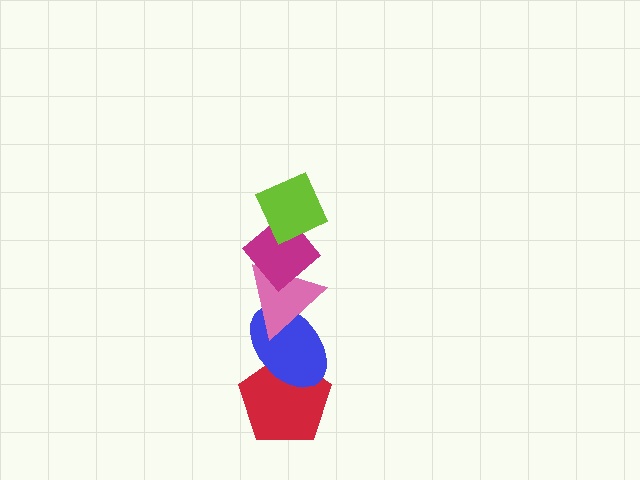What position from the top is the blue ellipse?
The blue ellipse is 4th from the top.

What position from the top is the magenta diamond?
The magenta diamond is 2nd from the top.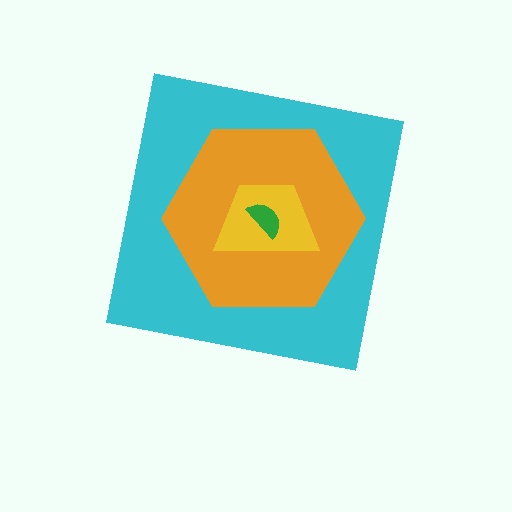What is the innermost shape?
The green semicircle.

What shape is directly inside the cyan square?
The orange hexagon.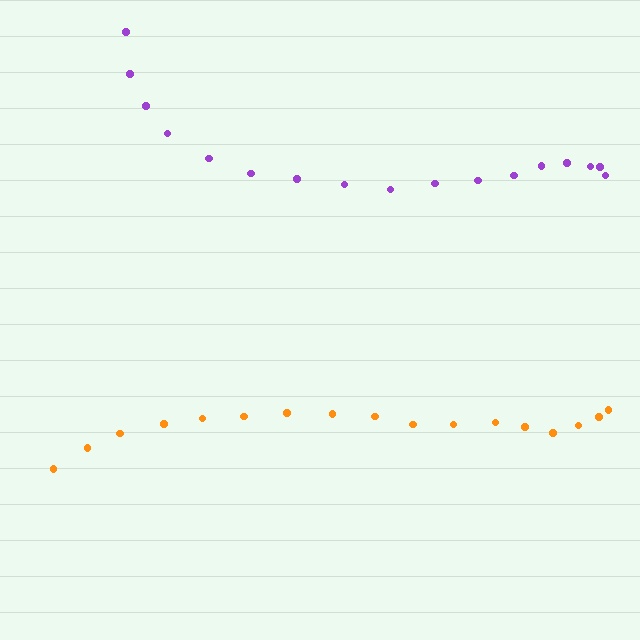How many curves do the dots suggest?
There are 2 distinct paths.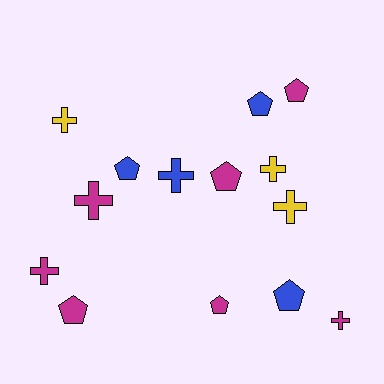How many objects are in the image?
There are 14 objects.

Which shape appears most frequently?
Cross, with 7 objects.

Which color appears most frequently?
Magenta, with 7 objects.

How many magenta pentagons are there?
There are 4 magenta pentagons.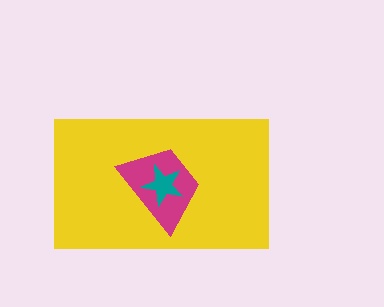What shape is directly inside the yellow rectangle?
The magenta trapezoid.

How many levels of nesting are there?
3.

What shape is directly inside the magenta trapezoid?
The teal star.